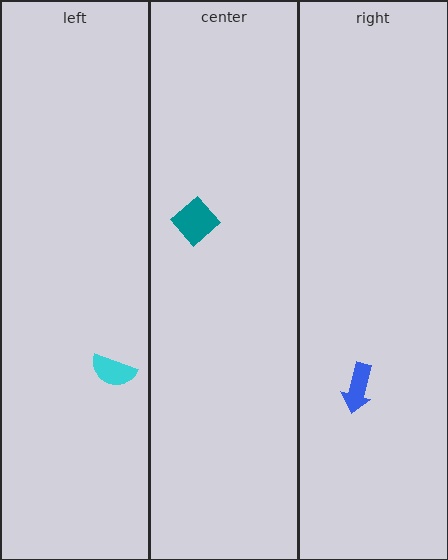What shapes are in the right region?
The blue arrow.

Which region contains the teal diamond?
The center region.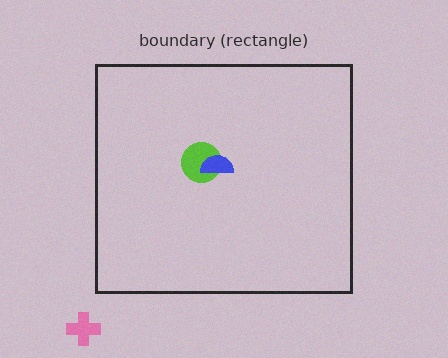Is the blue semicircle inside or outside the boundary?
Inside.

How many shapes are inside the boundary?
2 inside, 1 outside.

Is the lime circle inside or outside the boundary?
Inside.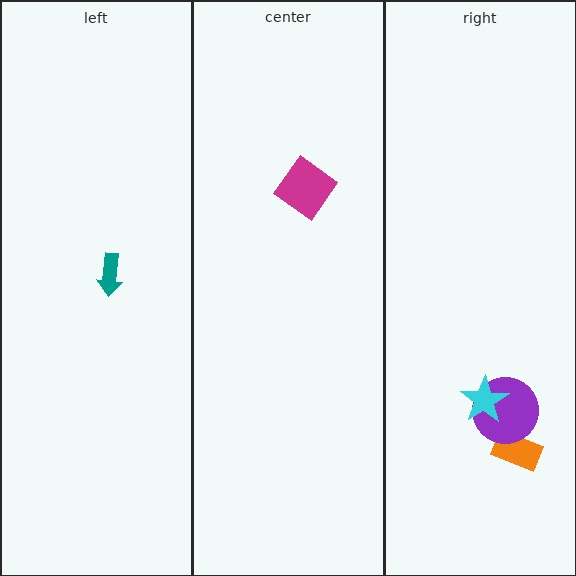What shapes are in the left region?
The teal arrow.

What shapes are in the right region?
The orange rectangle, the purple circle, the cyan star.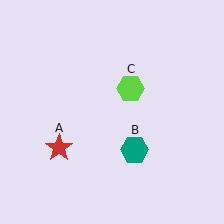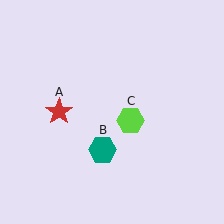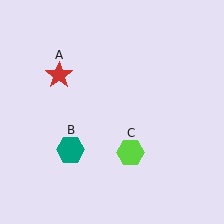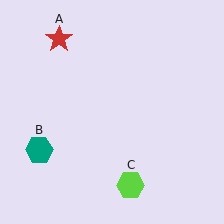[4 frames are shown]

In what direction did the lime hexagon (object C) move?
The lime hexagon (object C) moved down.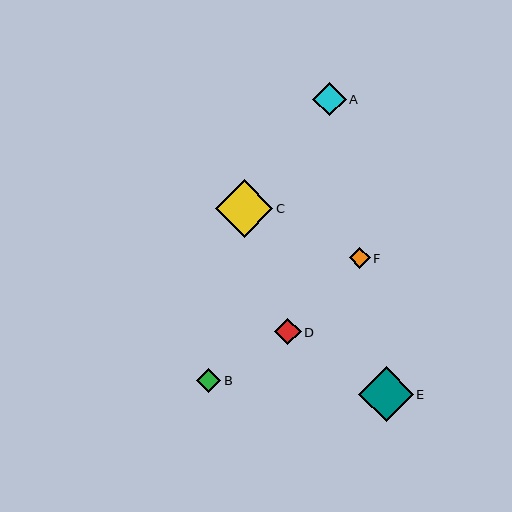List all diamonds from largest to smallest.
From largest to smallest: C, E, A, D, B, F.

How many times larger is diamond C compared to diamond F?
Diamond C is approximately 2.8 times the size of diamond F.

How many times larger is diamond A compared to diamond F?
Diamond A is approximately 1.6 times the size of diamond F.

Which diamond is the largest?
Diamond C is the largest with a size of approximately 58 pixels.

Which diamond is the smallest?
Diamond F is the smallest with a size of approximately 20 pixels.